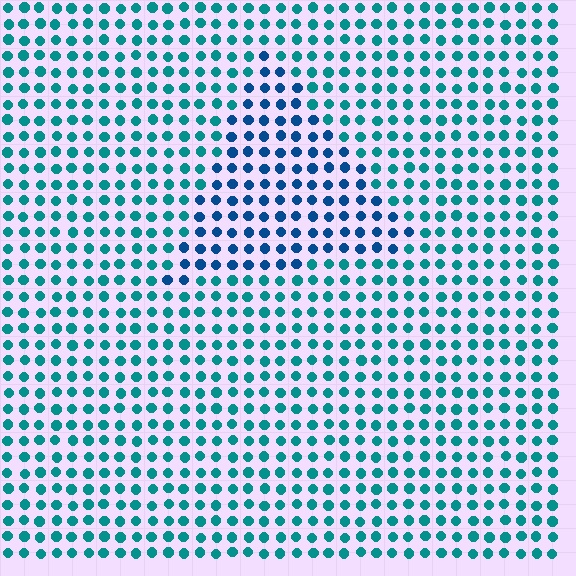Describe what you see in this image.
The image is filled with small teal elements in a uniform arrangement. A triangle-shaped region is visible where the elements are tinted to a slightly different hue, forming a subtle color boundary.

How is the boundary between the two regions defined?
The boundary is defined purely by a slight shift in hue (about 32 degrees). Spacing, size, and orientation are identical on both sides.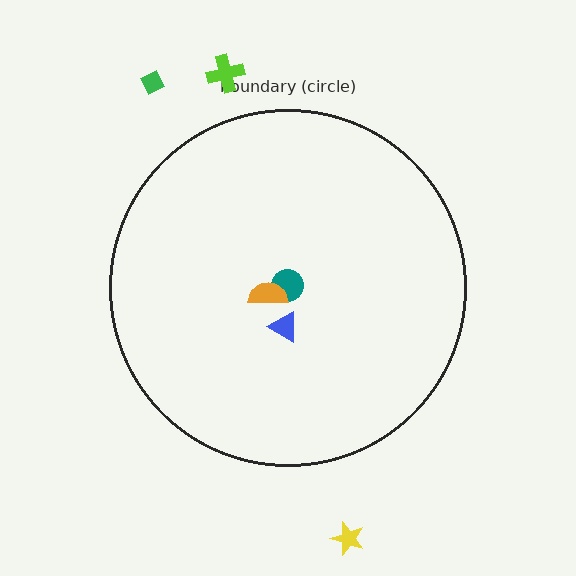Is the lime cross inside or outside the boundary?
Outside.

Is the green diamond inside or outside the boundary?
Outside.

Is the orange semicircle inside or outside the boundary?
Inside.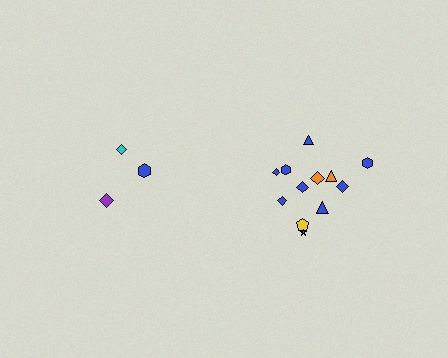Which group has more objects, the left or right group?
The right group.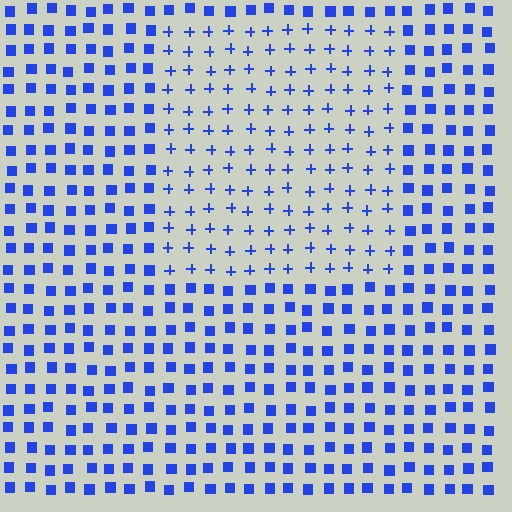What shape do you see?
I see a rectangle.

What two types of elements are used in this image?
The image uses plus signs inside the rectangle region and squares outside it.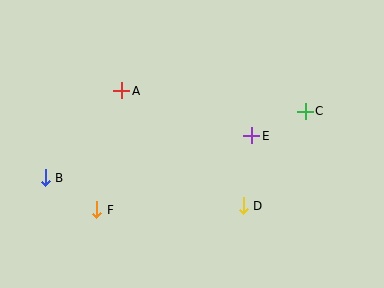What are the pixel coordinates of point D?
Point D is at (243, 206).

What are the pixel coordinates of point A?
Point A is at (122, 91).